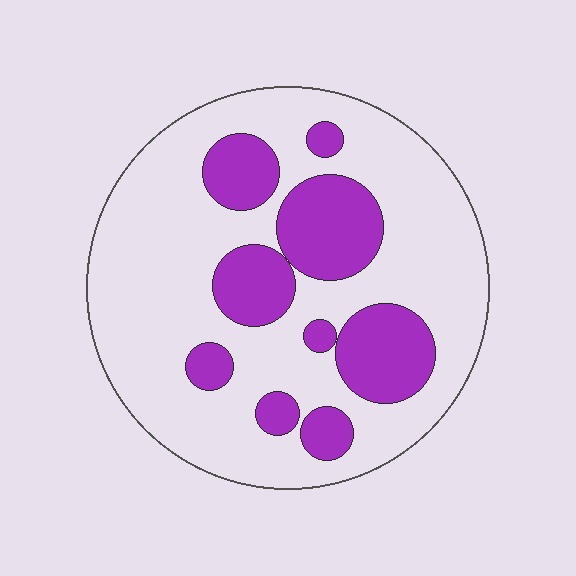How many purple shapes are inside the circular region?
9.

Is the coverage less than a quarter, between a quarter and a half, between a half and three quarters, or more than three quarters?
Between a quarter and a half.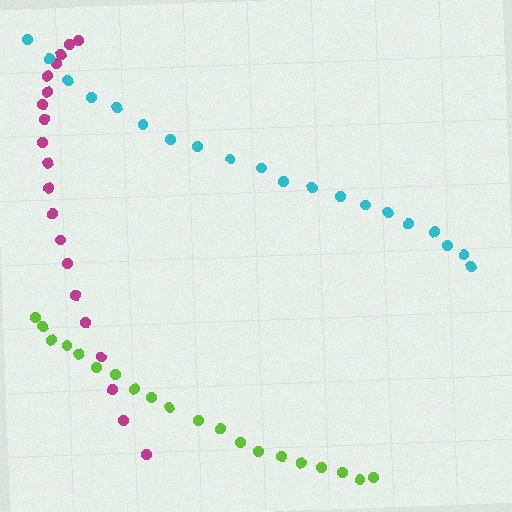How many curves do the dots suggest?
There are 3 distinct paths.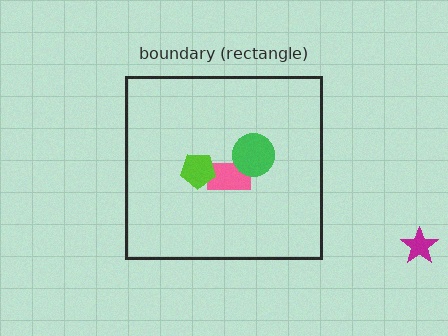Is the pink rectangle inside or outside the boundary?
Inside.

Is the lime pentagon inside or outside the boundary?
Inside.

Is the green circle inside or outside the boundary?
Inside.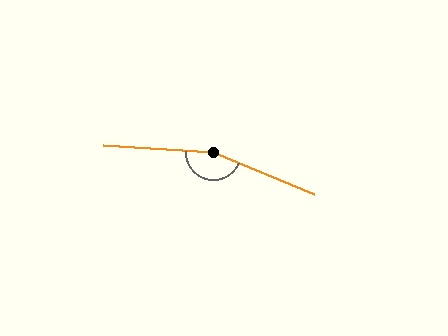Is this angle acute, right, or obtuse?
It is obtuse.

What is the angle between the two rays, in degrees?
Approximately 161 degrees.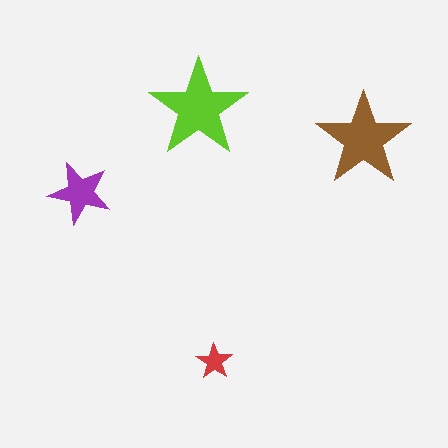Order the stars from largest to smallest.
the lime one, the brown one, the purple one, the red one.